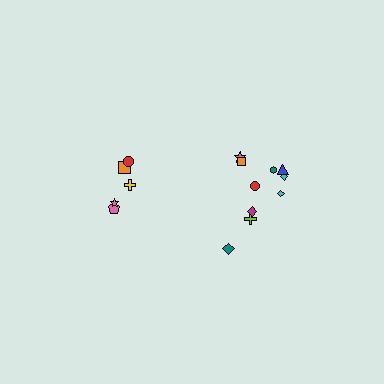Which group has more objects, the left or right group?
The right group.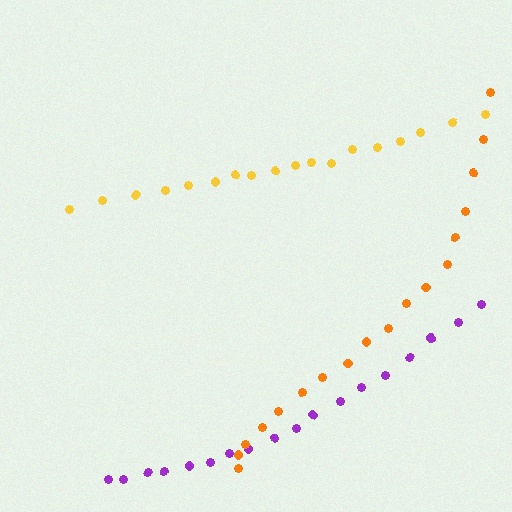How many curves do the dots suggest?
There are 3 distinct paths.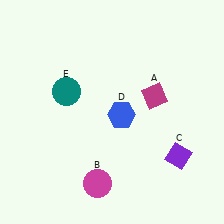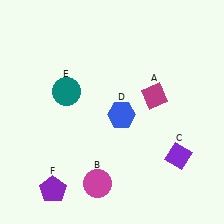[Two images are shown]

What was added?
A purple pentagon (F) was added in Image 2.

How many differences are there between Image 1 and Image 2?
There is 1 difference between the two images.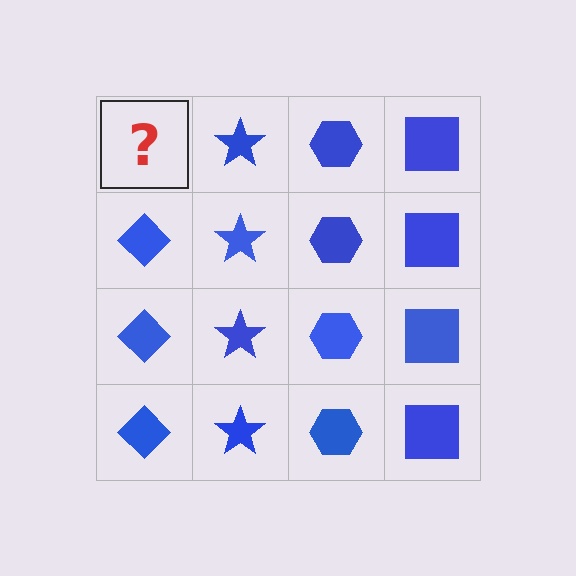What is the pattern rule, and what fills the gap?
The rule is that each column has a consistent shape. The gap should be filled with a blue diamond.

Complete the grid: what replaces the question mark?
The question mark should be replaced with a blue diamond.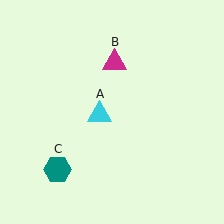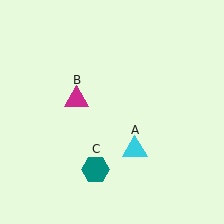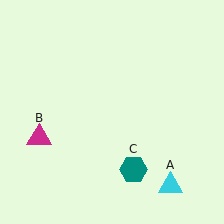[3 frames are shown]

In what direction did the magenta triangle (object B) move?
The magenta triangle (object B) moved down and to the left.